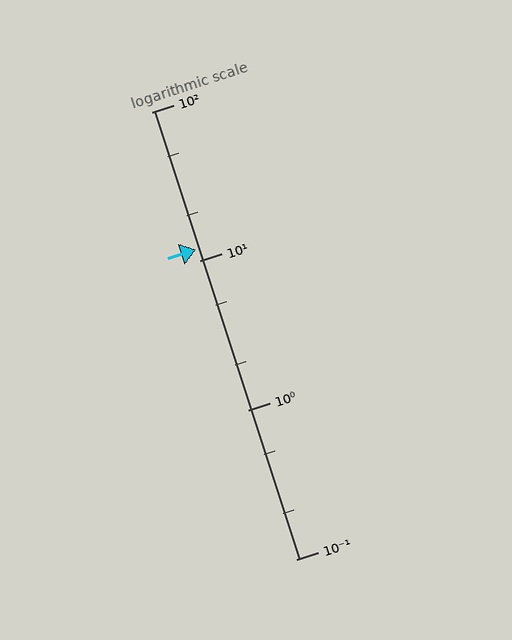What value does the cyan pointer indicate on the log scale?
The pointer indicates approximately 12.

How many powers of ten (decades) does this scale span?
The scale spans 3 decades, from 0.1 to 100.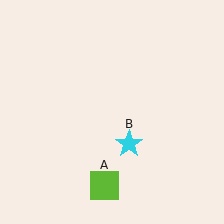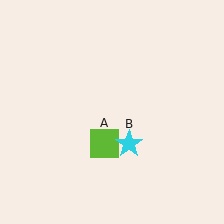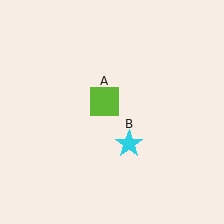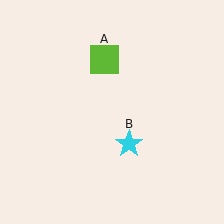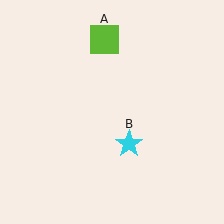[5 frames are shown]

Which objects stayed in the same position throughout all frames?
Cyan star (object B) remained stationary.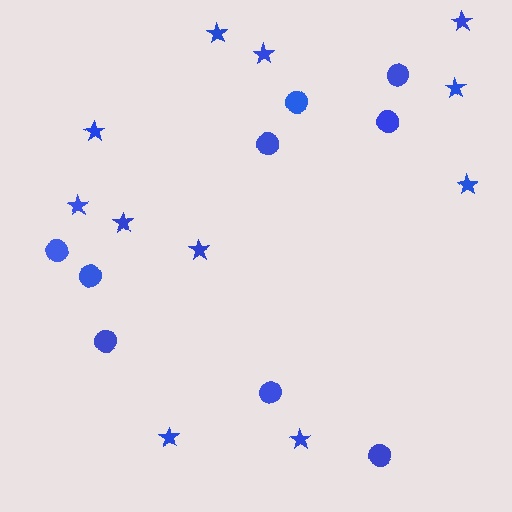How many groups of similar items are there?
There are 2 groups: one group of stars (11) and one group of circles (9).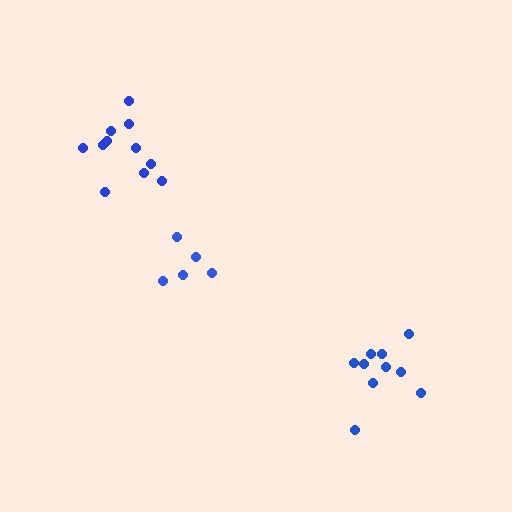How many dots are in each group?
Group 1: 10 dots, Group 2: 11 dots, Group 3: 5 dots (26 total).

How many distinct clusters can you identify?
There are 3 distinct clusters.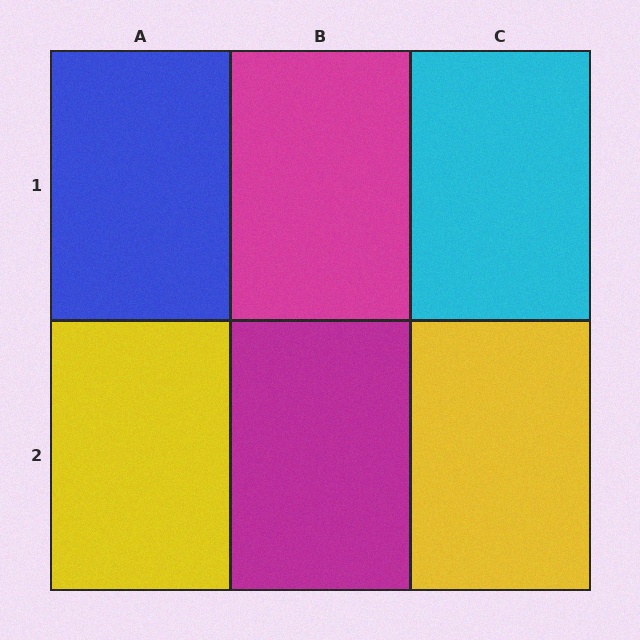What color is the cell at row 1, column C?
Cyan.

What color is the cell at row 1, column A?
Blue.